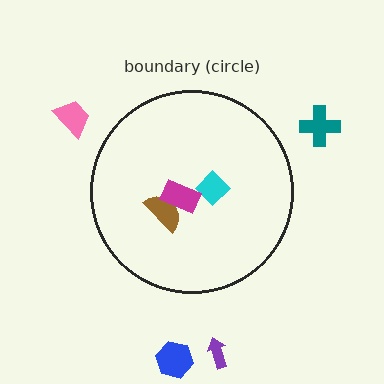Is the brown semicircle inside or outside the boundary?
Inside.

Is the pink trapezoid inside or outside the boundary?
Outside.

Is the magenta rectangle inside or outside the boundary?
Inside.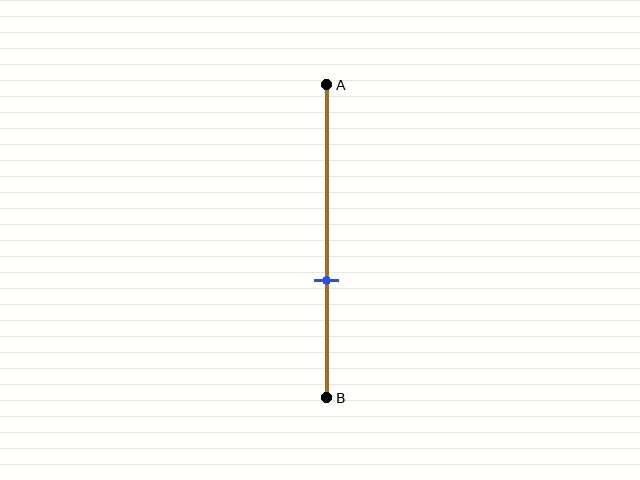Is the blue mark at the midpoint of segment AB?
No, the mark is at about 65% from A, not at the 50% midpoint.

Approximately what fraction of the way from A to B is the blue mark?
The blue mark is approximately 65% of the way from A to B.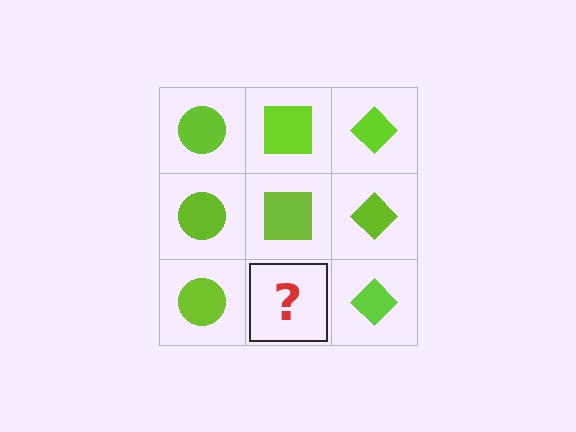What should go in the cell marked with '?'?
The missing cell should contain a lime square.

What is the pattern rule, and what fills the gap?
The rule is that each column has a consistent shape. The gap should be filled with a lime square.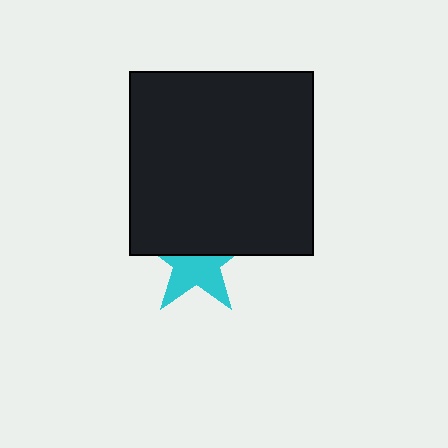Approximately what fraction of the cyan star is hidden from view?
Roughly 46% of the cyan star is hidden behind the black square.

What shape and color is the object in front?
The object in front is a black square.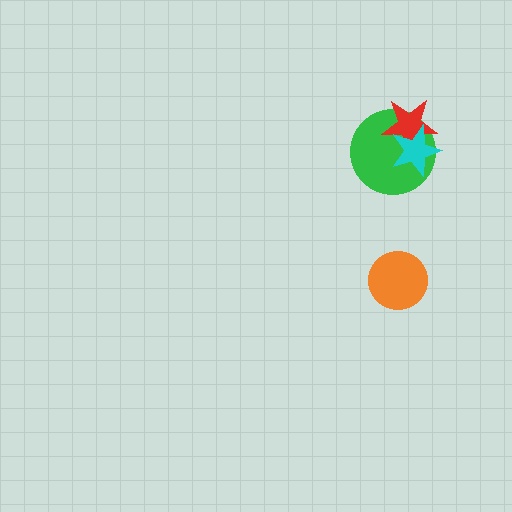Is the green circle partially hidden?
Yes, it is partially covered by another shape.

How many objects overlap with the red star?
2 objects overlap with the red star.